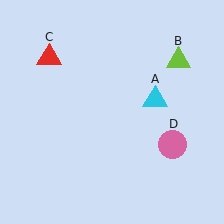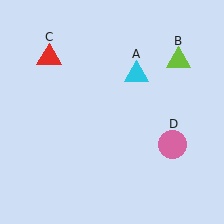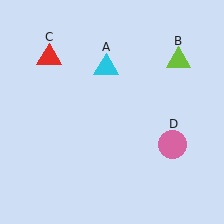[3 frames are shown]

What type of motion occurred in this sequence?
The cyan triangle (object A) rotated counterclockwise around the center of the scene.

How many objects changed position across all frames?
1 object changed position: cyan triangle (object A).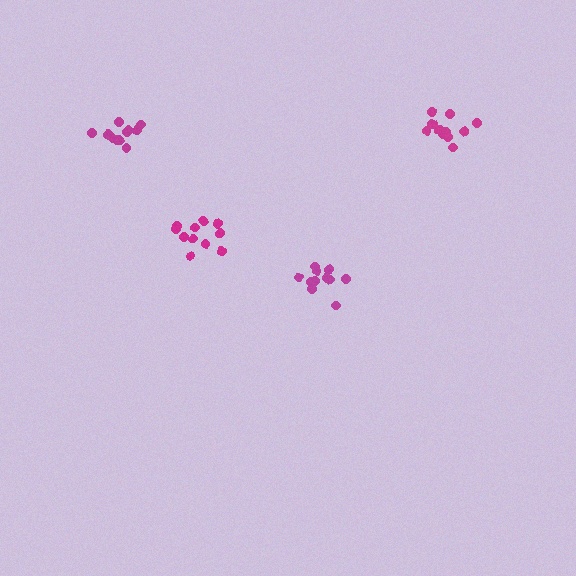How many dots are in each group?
Group 1: 11 dots, Group 2: 11 dots, Group 3: 11 dots, Group 4: 13 dots (46 total).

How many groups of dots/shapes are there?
There are 4 groups.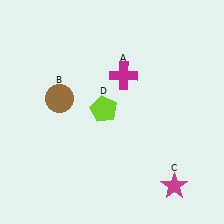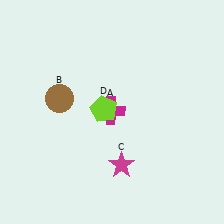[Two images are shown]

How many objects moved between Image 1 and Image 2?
2 objects moved between the two images.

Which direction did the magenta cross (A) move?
The magenta cross (A) moved down.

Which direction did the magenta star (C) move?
The magenta star (C) moved left.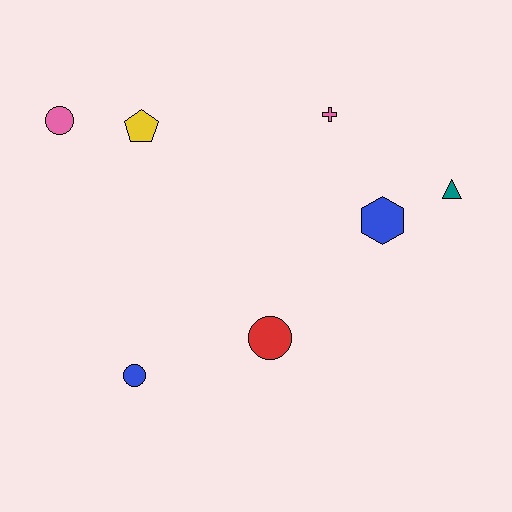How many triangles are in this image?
There is 1 triangle.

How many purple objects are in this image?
There are no purple objects.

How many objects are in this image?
There are 7 objects.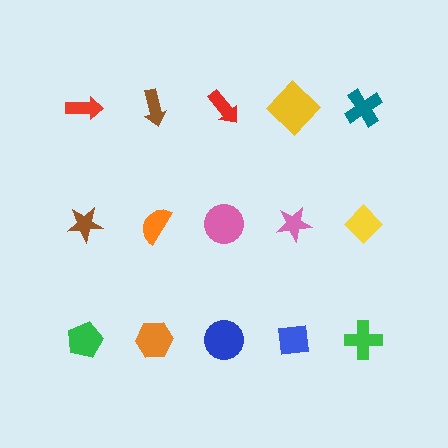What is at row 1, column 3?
A red arrow.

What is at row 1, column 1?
A red arrow.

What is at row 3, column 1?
A green pentagon.